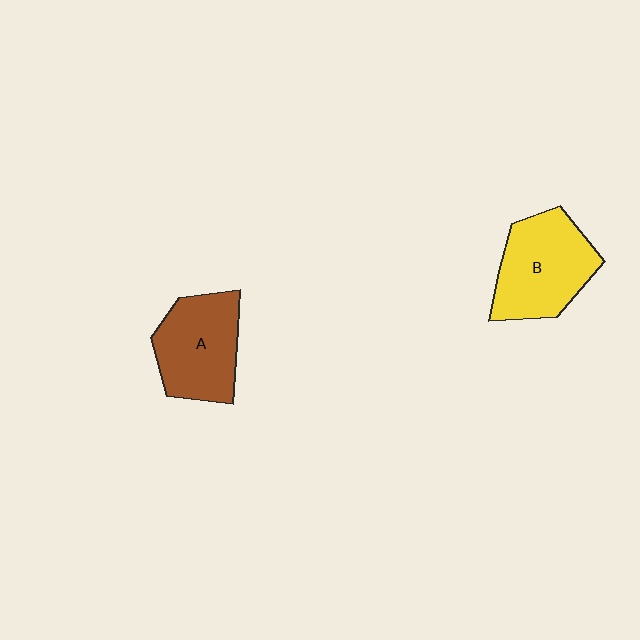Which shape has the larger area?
Shape B (yellow).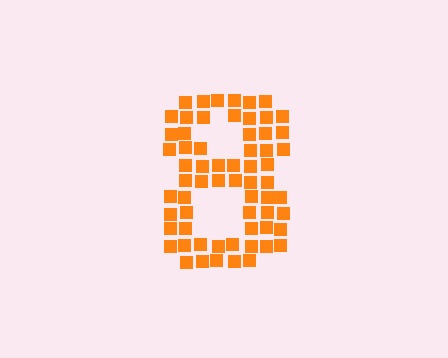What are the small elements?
The small elements are squares.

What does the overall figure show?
The overall figure shows the digit 8.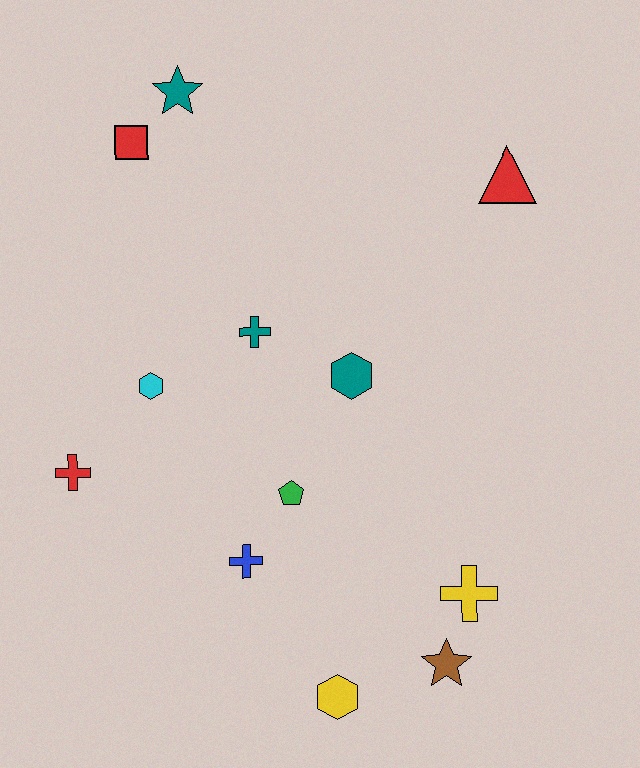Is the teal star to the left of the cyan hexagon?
No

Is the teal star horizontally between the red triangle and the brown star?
No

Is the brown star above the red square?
No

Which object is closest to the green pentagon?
The blue cross is closest to the green pentagon.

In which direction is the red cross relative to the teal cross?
The red cross is to the left of the teal cross.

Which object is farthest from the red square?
The brown star is farthest from the red square.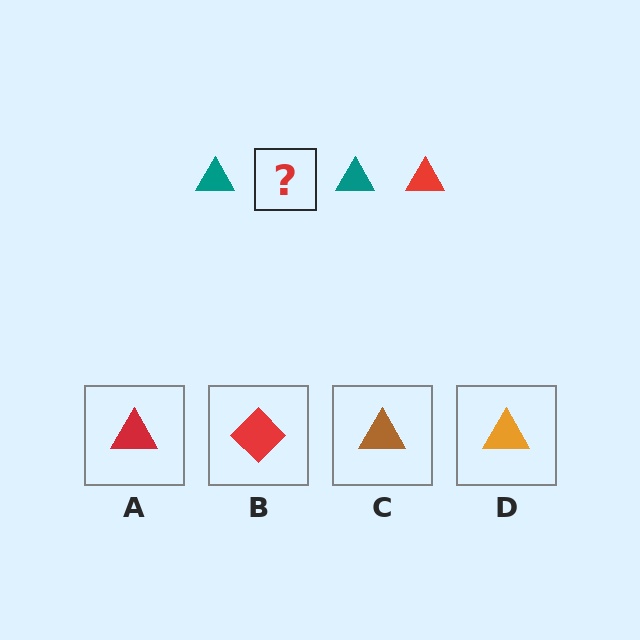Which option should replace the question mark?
Option A.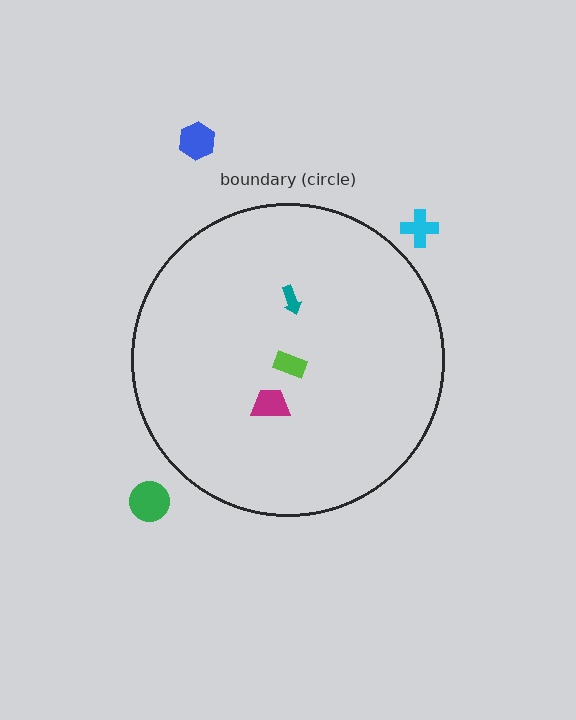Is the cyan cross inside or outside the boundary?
Outside.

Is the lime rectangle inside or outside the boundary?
Inside.